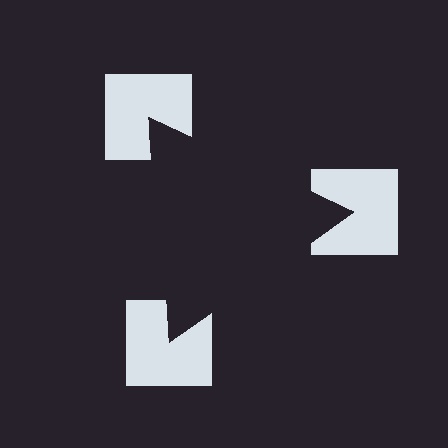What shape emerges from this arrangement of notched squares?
An illusory triangle — its edges are inferred from the aligned wedge cuts in the notched squares, not physically drawn.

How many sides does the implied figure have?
3 sides.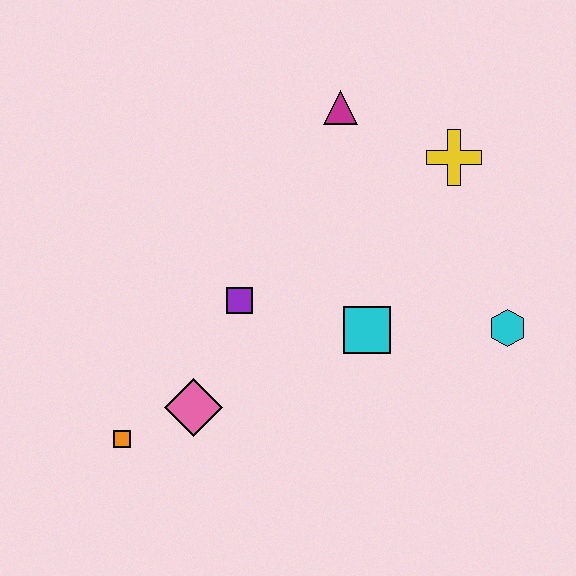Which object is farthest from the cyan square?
The orange square is farthest from the cyan square.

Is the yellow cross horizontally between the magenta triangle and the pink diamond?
No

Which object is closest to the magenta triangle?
The yellow cross is closest to the magenta triangle.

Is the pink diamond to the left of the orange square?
No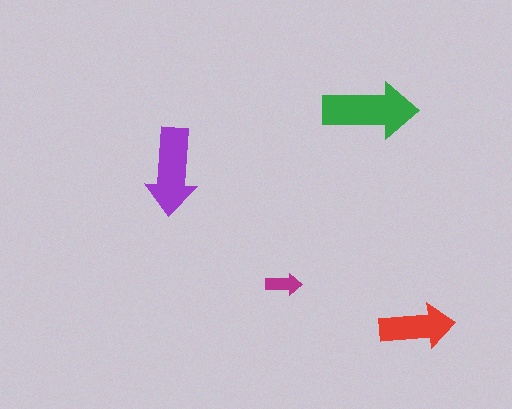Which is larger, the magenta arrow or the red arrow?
The red one.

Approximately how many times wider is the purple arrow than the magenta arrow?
About 2.5 times wider.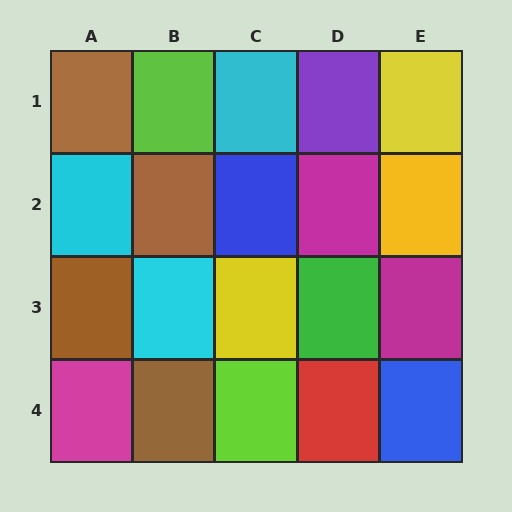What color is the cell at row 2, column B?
Brown.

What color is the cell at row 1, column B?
Lime.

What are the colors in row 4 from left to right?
Magenta, brown, lime, red, blue.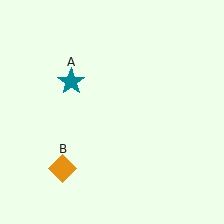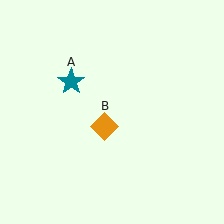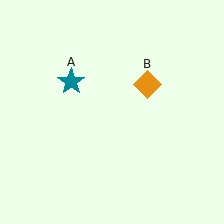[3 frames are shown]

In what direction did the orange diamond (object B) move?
The orange diamond (object B) moved up and to the right.